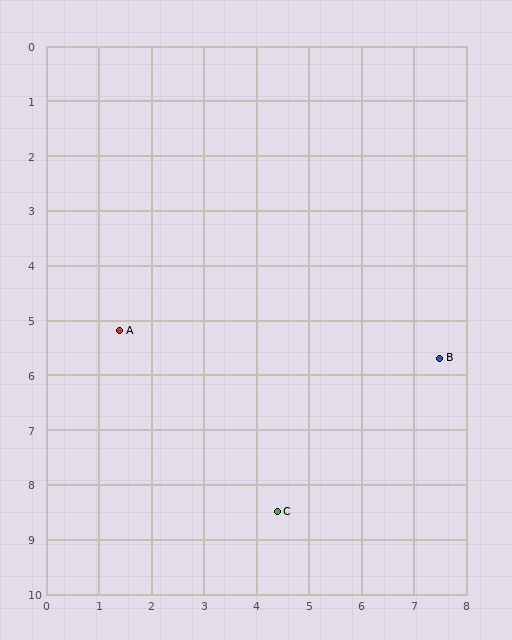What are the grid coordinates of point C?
Point C is at approximately (4.4, 8.5).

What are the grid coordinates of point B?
Point B is at approximately (7.5, 5.7).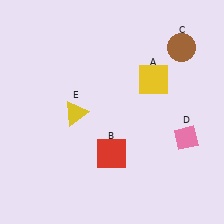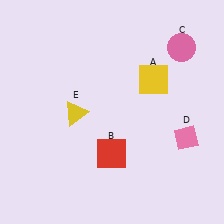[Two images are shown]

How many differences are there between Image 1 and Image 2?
There is 1 difference between the two images.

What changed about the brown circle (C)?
In Image 1, C is brown. In Image 2, it changed to pink.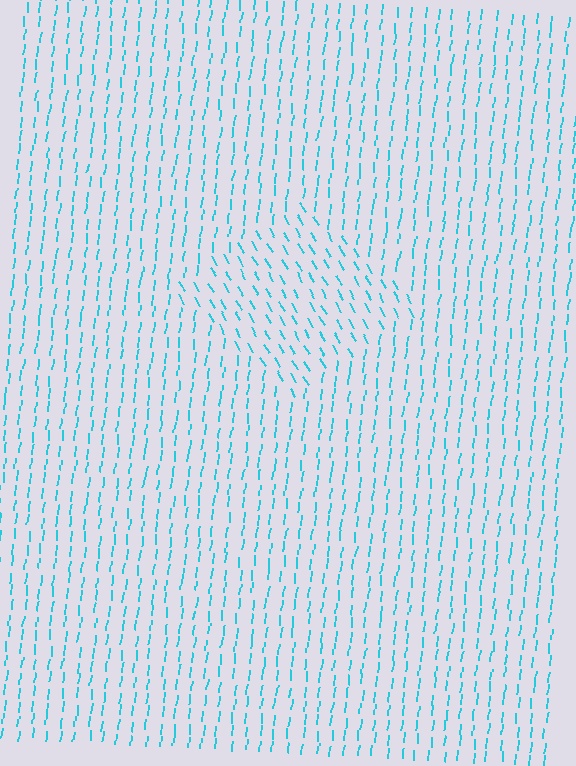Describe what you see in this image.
The image is filled with small cyan line segments. A diamond region in the image has lines oriented differently from the surrounding lines, creating a visible texture boundary.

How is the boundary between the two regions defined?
The boundary is defined purely by a change in line orientation (approximately 37 degrees difference). All lines are the same color and thickness.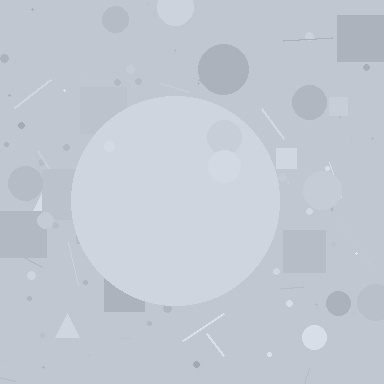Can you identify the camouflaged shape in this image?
The camouflaged shape is a circle.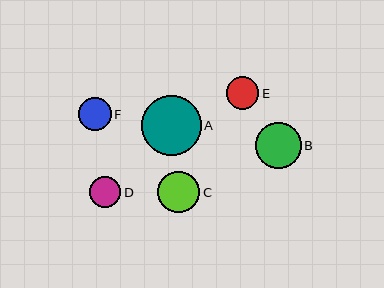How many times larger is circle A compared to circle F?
Circle A is approximately 1.8 times the size of circle F.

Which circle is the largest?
Circle A is the largest with a size of approximately 60 pixels.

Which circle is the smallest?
Circle D is the smallest with a size of approximately 31 pixels.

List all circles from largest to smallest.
From largest to smallest: A, B, C, F, E, D.